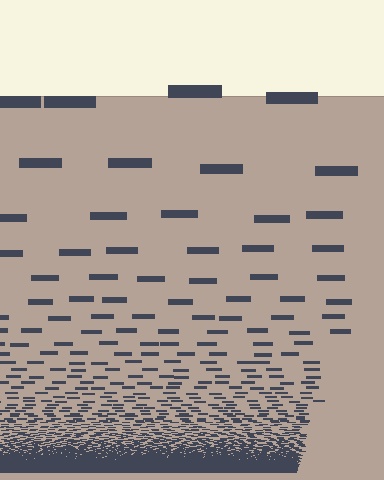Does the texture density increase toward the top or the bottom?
Density increases toward the bottom.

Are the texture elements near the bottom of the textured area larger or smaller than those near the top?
Smaller. The gradient is inverted — elements near the bottom are smaller and denser.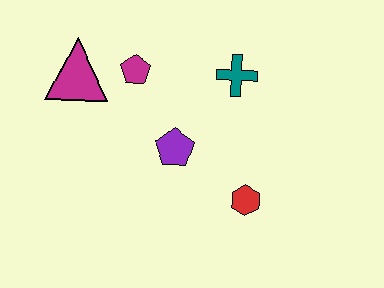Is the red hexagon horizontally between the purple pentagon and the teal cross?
No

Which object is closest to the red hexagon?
The purple pentagon is closest to the red hexagon.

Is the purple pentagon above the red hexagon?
Yes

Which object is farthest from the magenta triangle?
The red hexagon is farthest from the magenta triangle.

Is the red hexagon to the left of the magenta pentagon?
No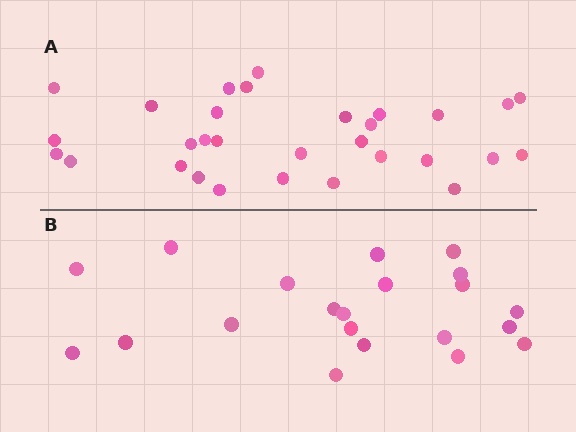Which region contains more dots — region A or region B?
Region A (the top region) has more dots.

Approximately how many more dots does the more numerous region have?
Region A has roughly 8 or so more dots than region B.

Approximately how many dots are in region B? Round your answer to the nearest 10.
About 20 dots. (The exact count is 21, which rounds to 20.)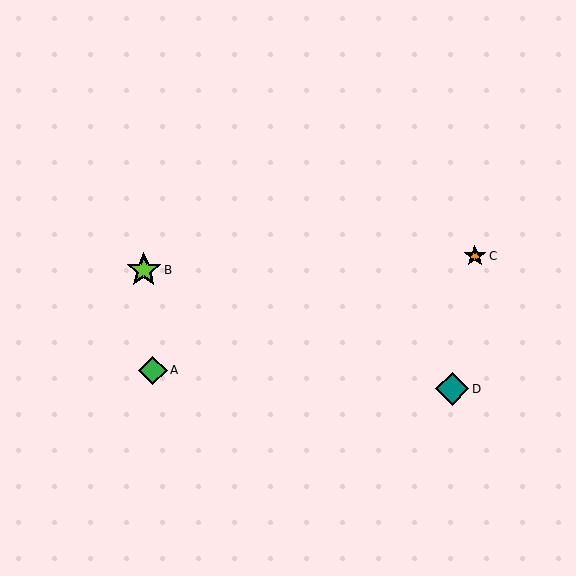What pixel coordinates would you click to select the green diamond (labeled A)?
Click at (153, 370) to select the green diamond A.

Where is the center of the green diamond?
The center of the green diamond is at (153, 370).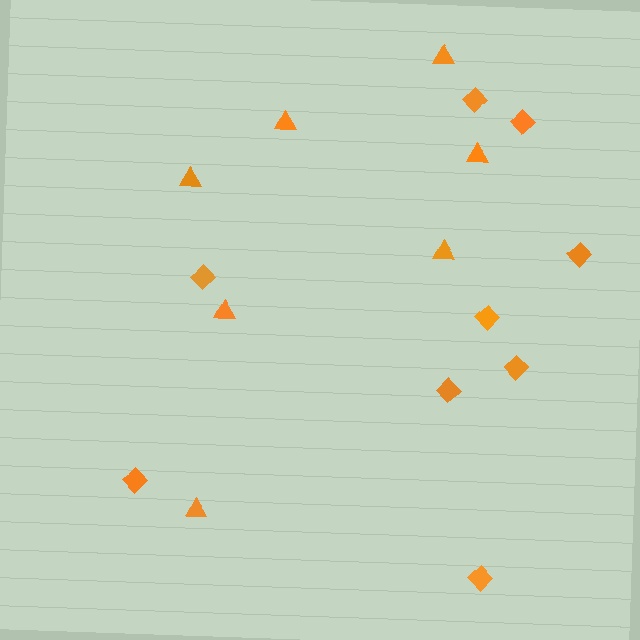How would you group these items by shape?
There are 2 groups: one group of diamonds (9) and one group of triangles (7).